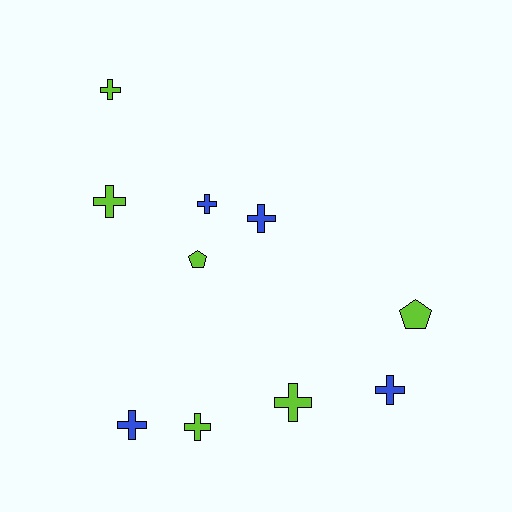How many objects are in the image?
There are 10 objects.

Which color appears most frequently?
Lime, with 6 objects.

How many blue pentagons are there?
There are no blue pentagons.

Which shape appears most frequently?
Cross, with 8 objects.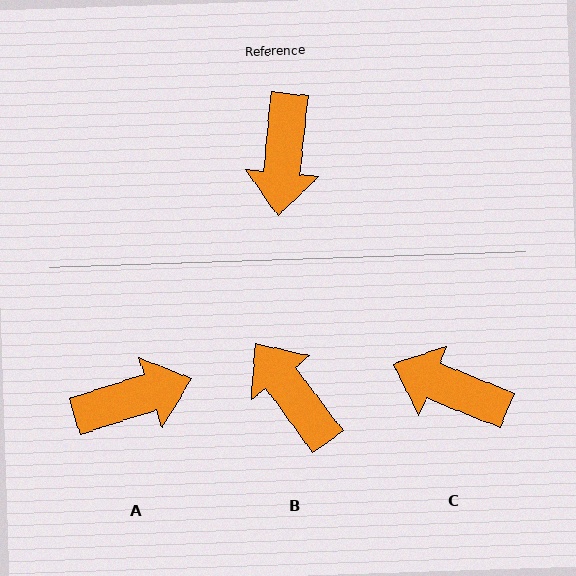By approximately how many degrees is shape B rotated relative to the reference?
Approximately 138 degrees clockwise.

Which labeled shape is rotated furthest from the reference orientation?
B, about 138 degrees away.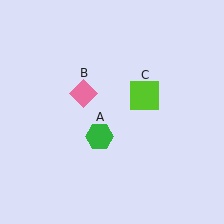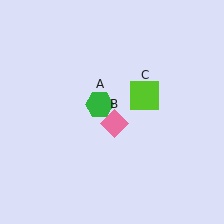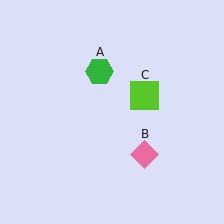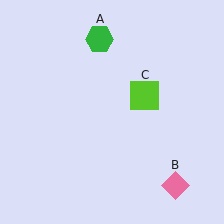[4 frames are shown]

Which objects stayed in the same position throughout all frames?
Lime square (object C) remained stationary.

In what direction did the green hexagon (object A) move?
The green hexagon (object A) moved up.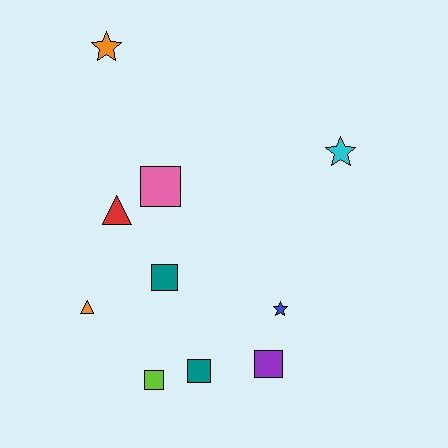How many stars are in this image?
There are 3 stars.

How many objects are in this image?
There are 10 objects.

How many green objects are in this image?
There are no green objects.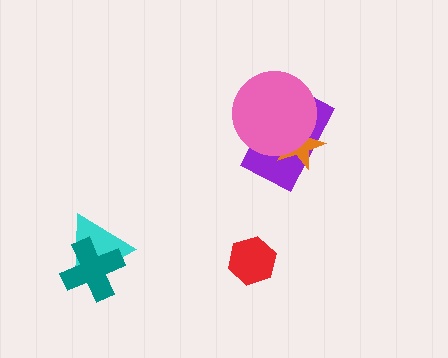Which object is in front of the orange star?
The pink circle is in front of the orange star.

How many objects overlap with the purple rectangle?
2 objects overlap with the purple rectangle.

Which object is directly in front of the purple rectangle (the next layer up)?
The orange star is directly in front of the purple rectangle.